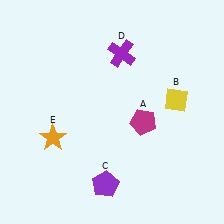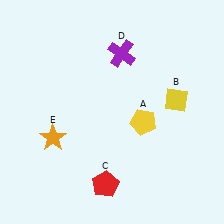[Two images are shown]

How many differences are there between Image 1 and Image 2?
There are 2 differences between the two images.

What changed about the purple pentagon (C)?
In Image 1, C is purple. In Image 2, it changed to red.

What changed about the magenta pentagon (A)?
In Image 1, A is magenta. In Image 2, it changed to yellow.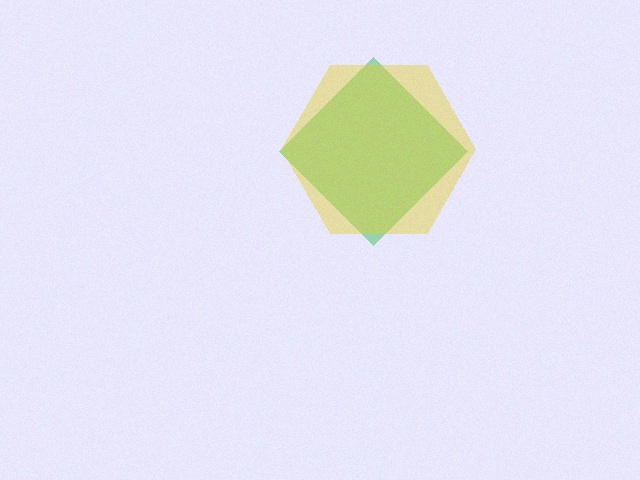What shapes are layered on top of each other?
The layered shapes are: a green diamond, a yellow hexagon.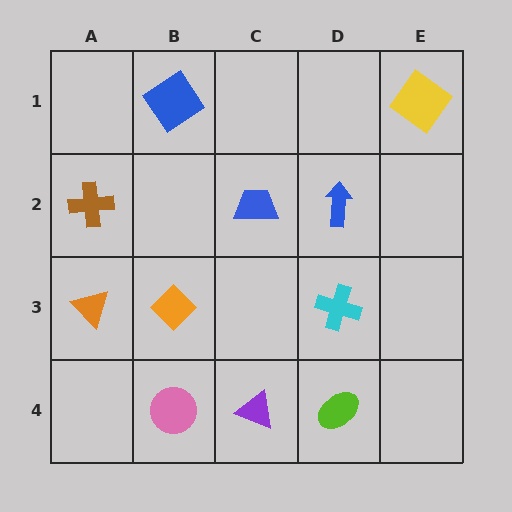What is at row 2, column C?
A blue trapezoid.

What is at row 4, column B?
A pink circle.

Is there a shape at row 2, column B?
No, that cell is empty.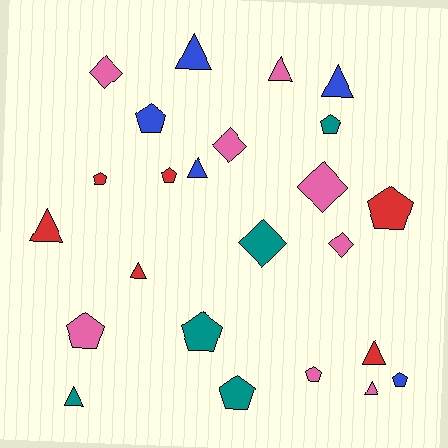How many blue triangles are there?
There are 3 blue triangles.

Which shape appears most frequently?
Pentagon, with 10 objects.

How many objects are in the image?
There are 24 objects.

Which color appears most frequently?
Pink, with 8 objects.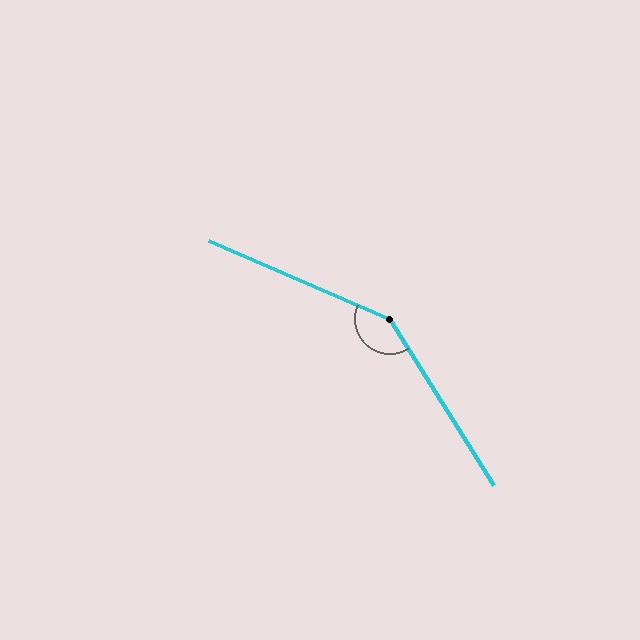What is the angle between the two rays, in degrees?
Approximately 145 degrees.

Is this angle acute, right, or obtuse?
It is obtuse.